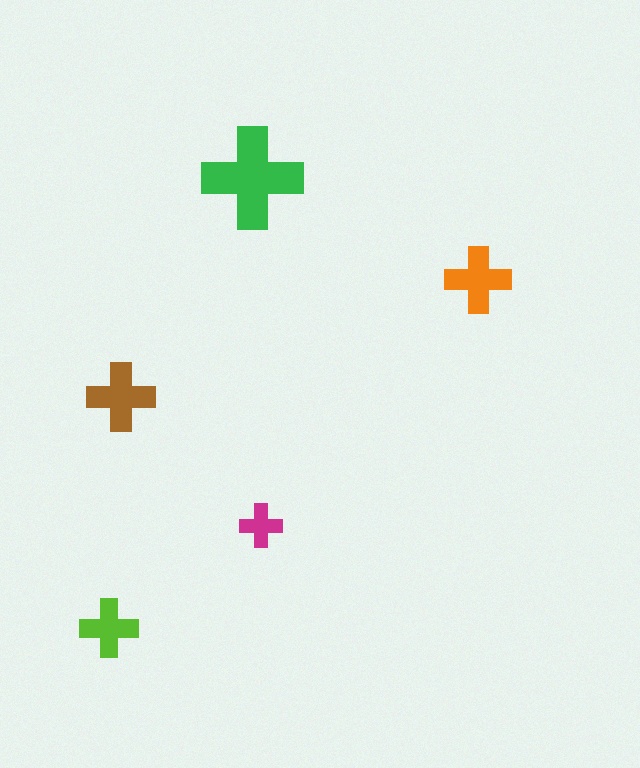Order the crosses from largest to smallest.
the green one, the brown one, the orange one, the lime one, the magenta one.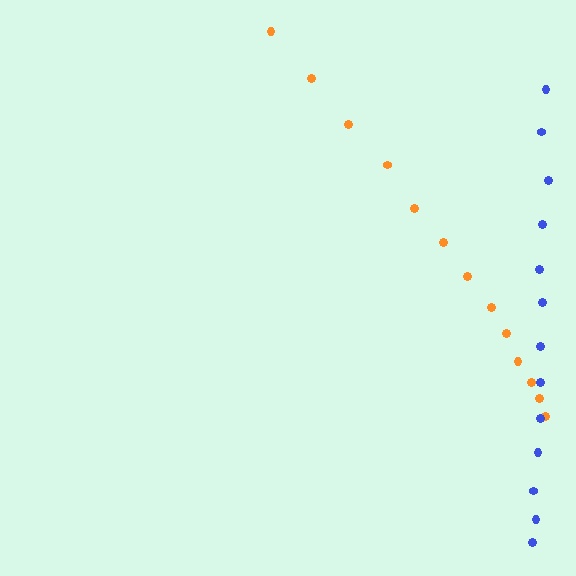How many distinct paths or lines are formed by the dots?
There are 2 distinct paths.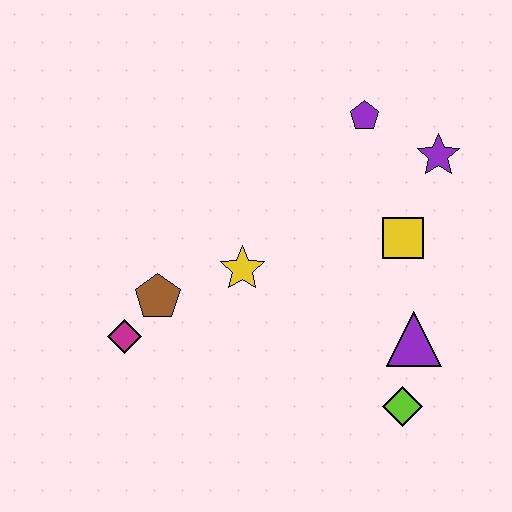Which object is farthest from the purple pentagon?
The magenta diamond is farthest from the purple pentagon.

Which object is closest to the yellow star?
The brown pentagon is closest to the yellow star.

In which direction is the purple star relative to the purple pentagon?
The purple star is to the right of the purple pentagon.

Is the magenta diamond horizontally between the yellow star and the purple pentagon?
No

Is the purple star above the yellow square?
Yes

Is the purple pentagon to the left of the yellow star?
No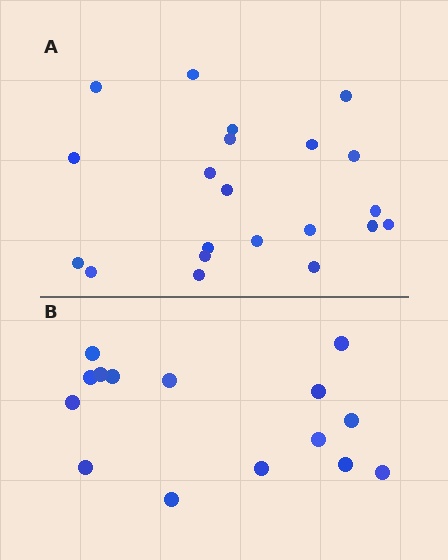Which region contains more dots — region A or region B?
Region A (the top region) has more dots.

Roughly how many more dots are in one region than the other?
Region A has about 6 more dots than region B.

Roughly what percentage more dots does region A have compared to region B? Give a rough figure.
About 40% more.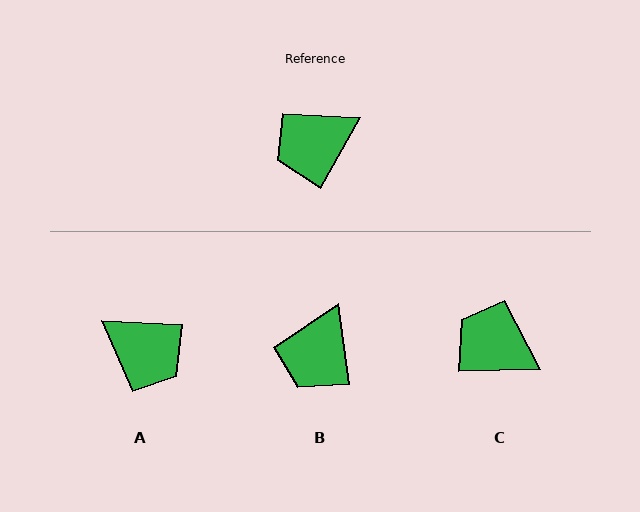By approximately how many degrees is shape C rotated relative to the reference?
Approximately 60 degrees clockwise.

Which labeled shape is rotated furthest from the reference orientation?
A, about 116 degrees away.